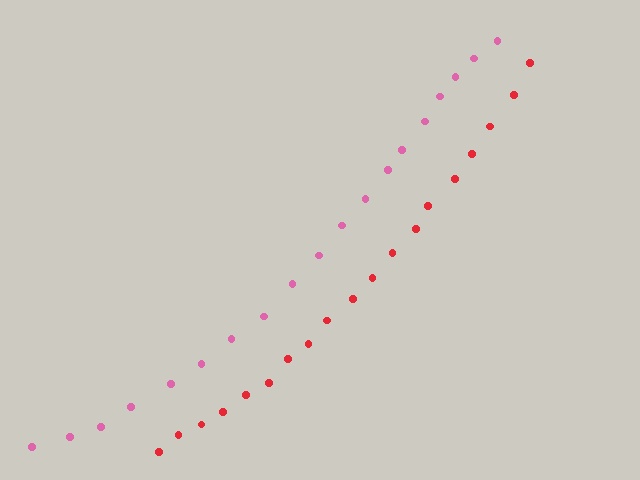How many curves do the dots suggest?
There are 2 distinct paths.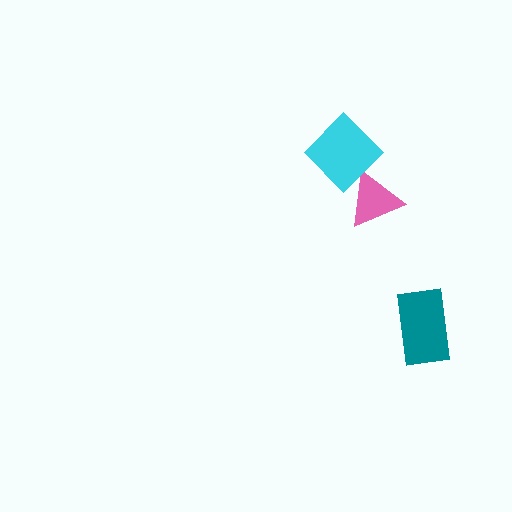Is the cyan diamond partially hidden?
No, no other shape covers it.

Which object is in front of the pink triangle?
The cyan diamond is in front of the pink triangle.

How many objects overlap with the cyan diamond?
1 object overlaps with the cyan diamond.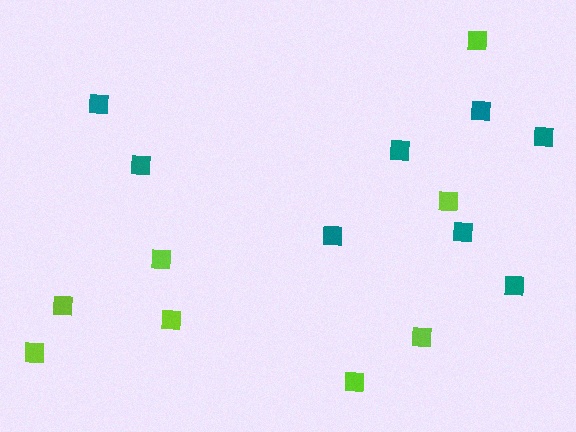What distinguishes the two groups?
There are 2 groups: one group of teal squares (8) and one group of lime squares (8).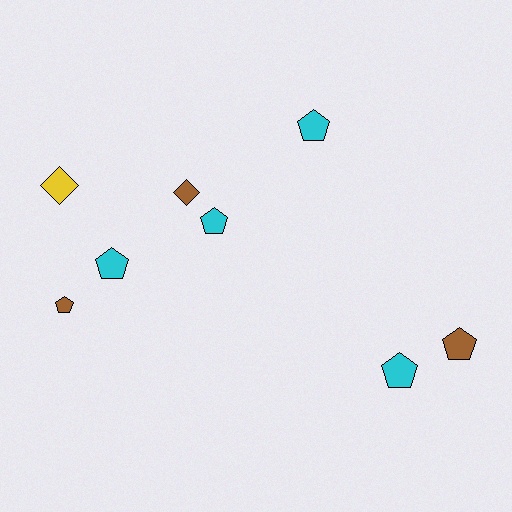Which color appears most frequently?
Cyan, with 4 objects.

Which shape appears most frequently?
Pentagon, with 6 objects.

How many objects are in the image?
There are 8 objects.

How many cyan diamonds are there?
There are no cyan diamonds.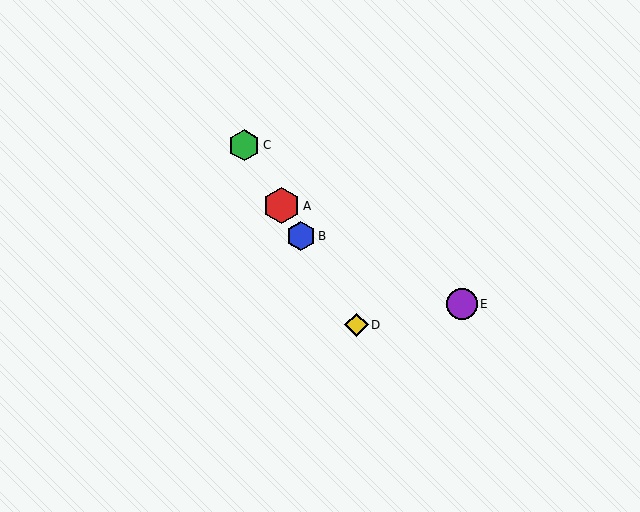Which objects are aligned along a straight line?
Objects A, B, C, D are aligned along a straight line.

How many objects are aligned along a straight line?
4 objects (A, B, C, D) are aligned along a straight line.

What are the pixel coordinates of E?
Object E is at (462, 304).